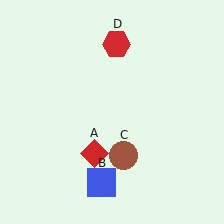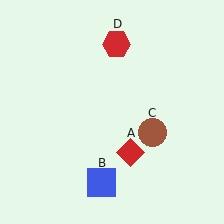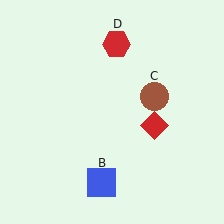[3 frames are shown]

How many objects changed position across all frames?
2 objects changed position: red diamond (object A), brown circle (object C).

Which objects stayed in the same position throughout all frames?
Blue square (object B) and red hexagon (object D) remained stationary.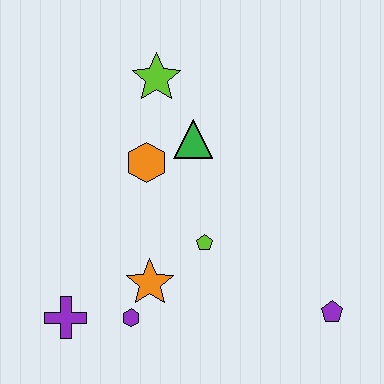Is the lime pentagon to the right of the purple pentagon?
No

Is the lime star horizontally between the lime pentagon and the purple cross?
Yes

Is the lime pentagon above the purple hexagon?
Yes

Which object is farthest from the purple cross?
The purple pentagon is farthest from the purple cross.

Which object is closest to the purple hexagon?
The orange star is closest to the purple hexagon.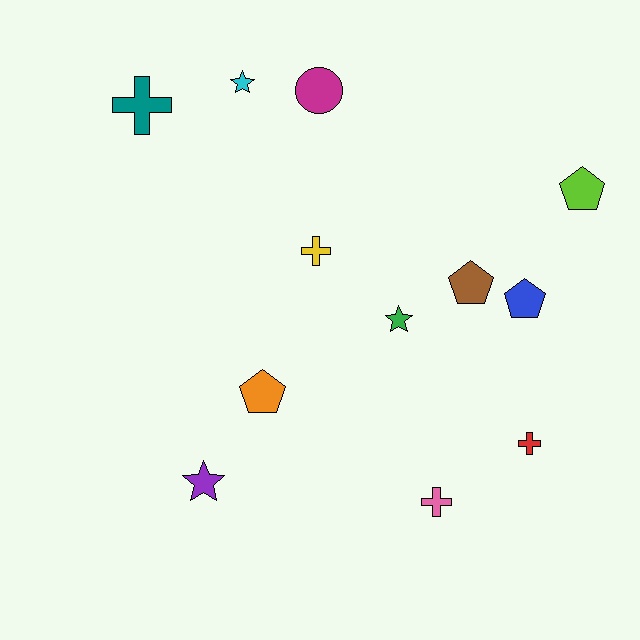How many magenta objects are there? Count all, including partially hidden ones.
There is 1 magenta object.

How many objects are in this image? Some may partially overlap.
There are 12 objects.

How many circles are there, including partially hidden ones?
There is 1 circle.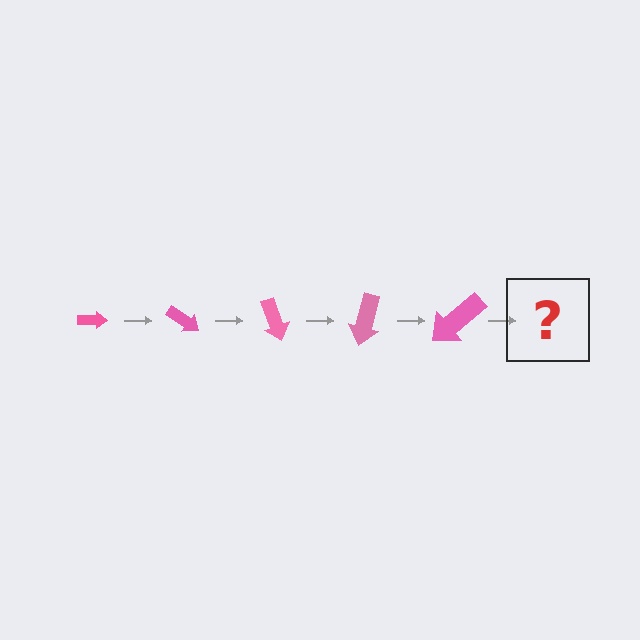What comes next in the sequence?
The next element should be an arrow, larger than the previous one and rotated 175 degrees from the start.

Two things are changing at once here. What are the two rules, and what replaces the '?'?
The two rules are that the arrow grows larger each step and it rotates 35 degrees each step. The '?' should be an arrow, larger than the previous one and rotated 175 degrees from the start.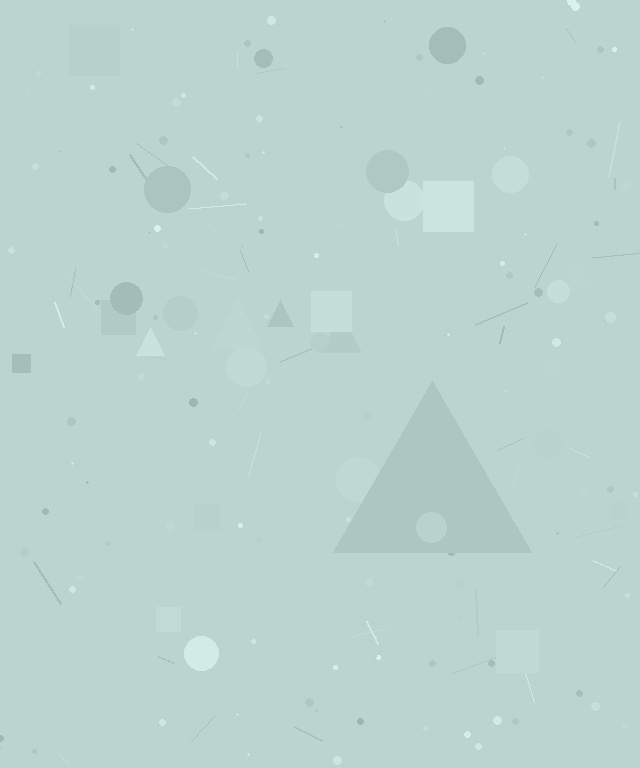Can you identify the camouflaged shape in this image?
The camouflaged shape is a triangle.